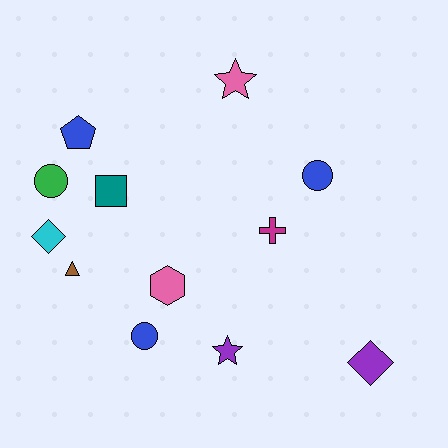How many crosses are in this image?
There is 1 cross.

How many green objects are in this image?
There is 1 green object.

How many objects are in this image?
There are 12 objects.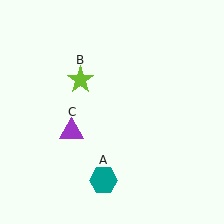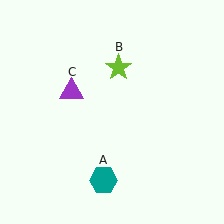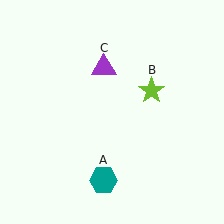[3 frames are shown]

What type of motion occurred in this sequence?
The lime star (object B), purple triangle (object C) rotated clockwise around the center of the scene.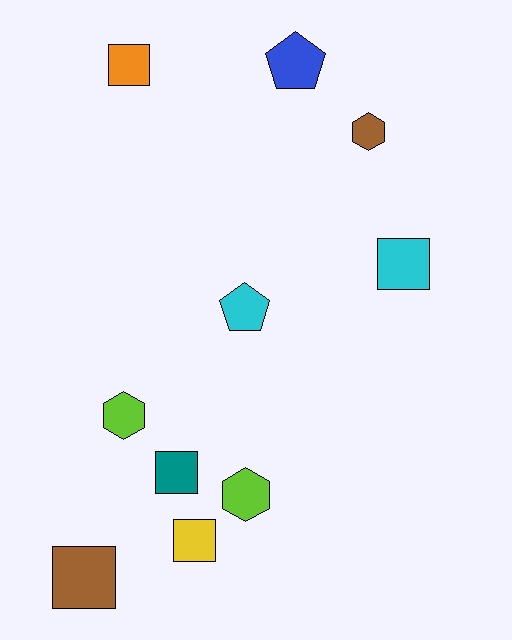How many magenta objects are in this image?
There are no magenta objects.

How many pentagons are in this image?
There are 2 pentagons.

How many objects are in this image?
There are 10 objects.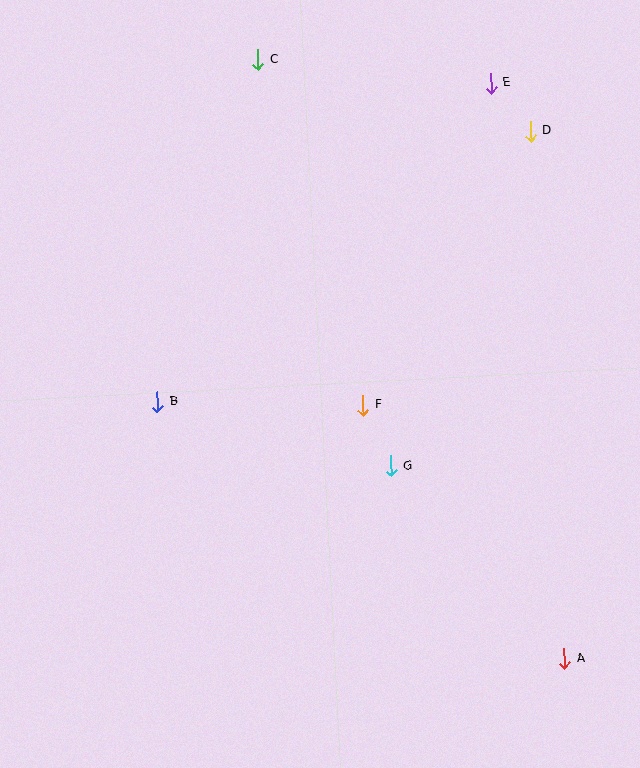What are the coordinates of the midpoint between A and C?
The midpoint between A and C is at (411, 359).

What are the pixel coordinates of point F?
Point F is at (363, 405).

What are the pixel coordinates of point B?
Point B is at (158, 402).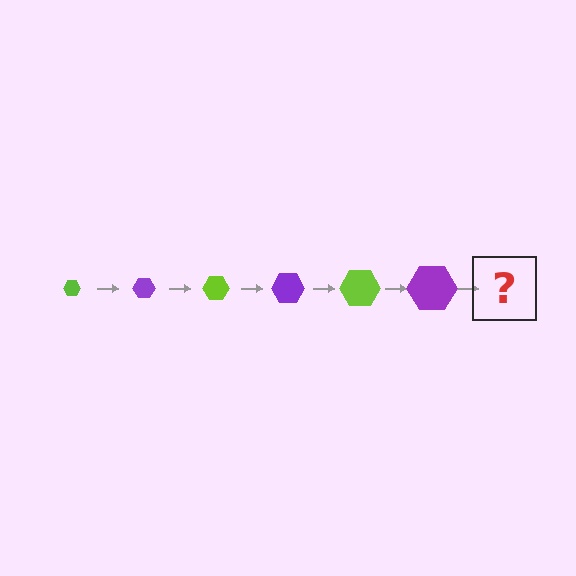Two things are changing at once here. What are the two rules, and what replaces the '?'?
The two rules are that the hexagon grows larger each step and the color cycles through lime and purple. The '?' should be a lime hexagon, larger than the previous one.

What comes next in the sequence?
The next element should be a lime hexagon, larger than the previous one.